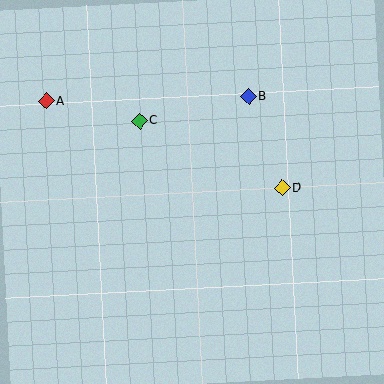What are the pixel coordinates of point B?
Point B is at (248, 97).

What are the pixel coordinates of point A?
Point A is at (46, 101).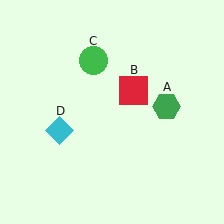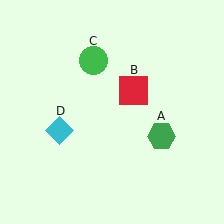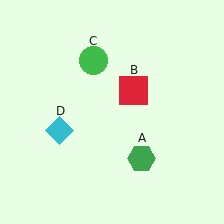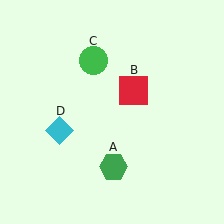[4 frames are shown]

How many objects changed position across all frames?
1 object changed position: green hexagon (object A).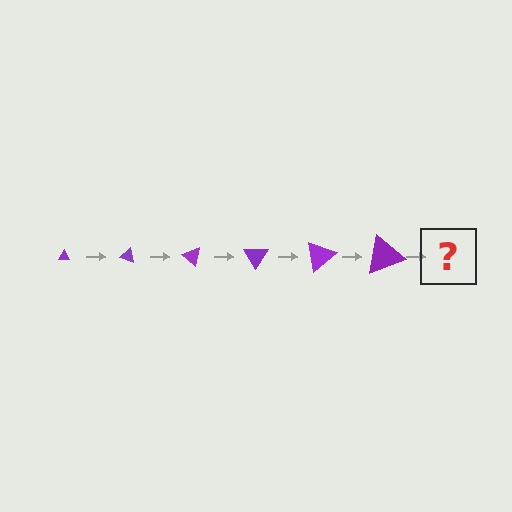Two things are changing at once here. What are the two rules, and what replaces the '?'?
The two rules are that the triangle grows larger each step and it rotates 20 degrees each step. The '?' should be a triangle, larger than the previous one and rotated 120 degrees from the start.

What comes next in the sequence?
The next element should be a triangle, larger than the previous one and rotated 120 degrees from the start.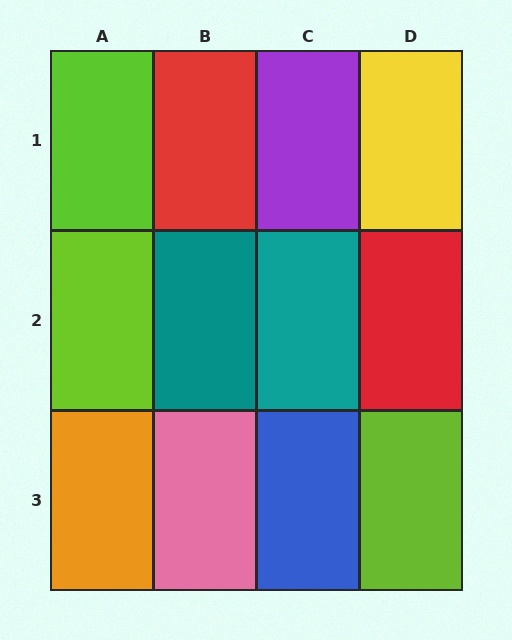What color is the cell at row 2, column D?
Red.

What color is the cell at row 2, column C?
Teal.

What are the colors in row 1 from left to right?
Lime, red, purple, yellow.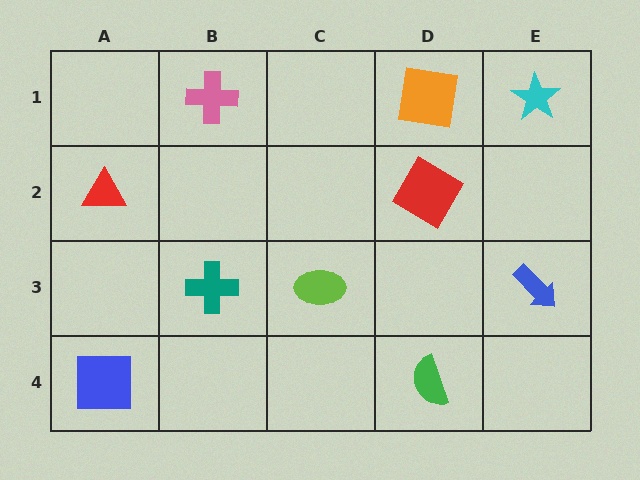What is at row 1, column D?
An orange square.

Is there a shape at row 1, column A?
No, that cell is empty.